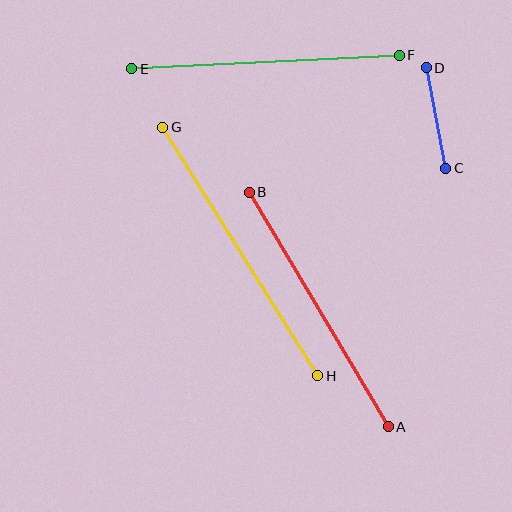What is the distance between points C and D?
The distance is approximately 102 pixels.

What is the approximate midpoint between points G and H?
The midpoint is at approximately (240, 251) pixels.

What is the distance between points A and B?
The distance is approximately 272 pixels.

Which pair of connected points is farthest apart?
Points G and H are farthest apart.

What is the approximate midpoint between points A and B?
The midpoint is at approximately (319, 310) pixels.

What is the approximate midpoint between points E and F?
The midpoint is at approximately (266, 62) pixels.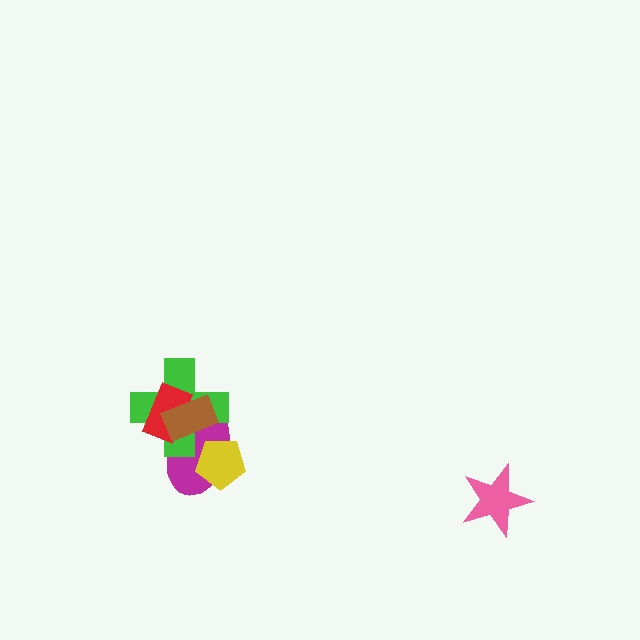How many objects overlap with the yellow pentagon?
1 object overlaps with the yellow pentagon.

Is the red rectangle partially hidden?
Yes, it is partially covered by another shape.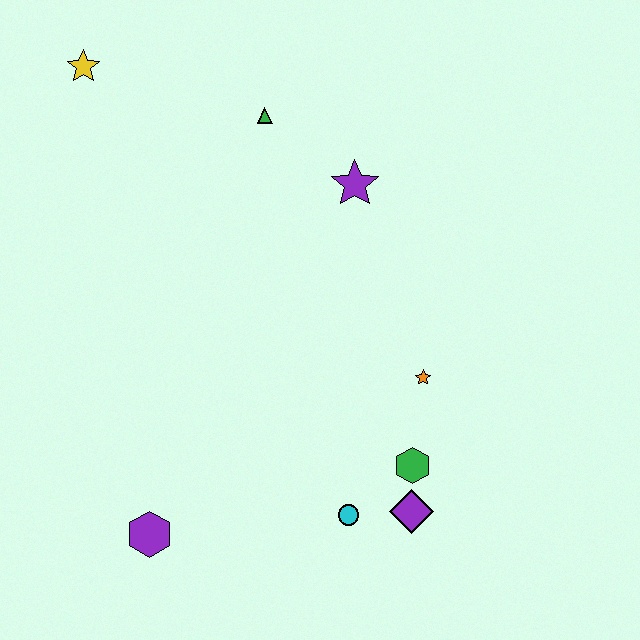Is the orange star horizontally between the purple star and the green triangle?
No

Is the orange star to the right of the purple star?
Yes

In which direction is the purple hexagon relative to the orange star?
The purple hexagon is to the left of the orange star.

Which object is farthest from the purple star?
The purple hexagon is farthest from the purple star.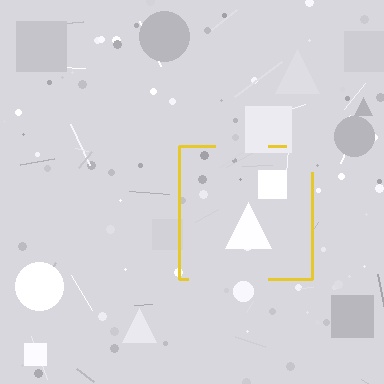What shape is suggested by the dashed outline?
The dashed outline suggests a square.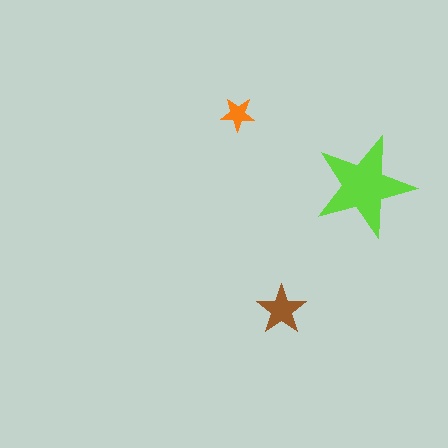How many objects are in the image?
There are 3 objects in the image.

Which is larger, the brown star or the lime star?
The lime one.